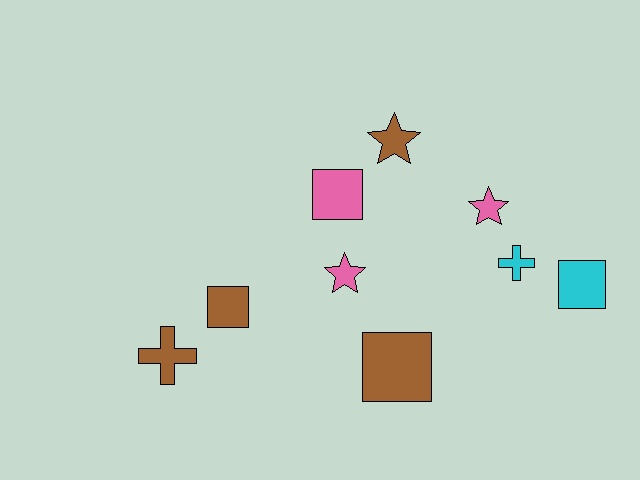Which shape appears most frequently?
Square, with 4 objects.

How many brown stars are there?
There is 1 brown star.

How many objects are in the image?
There are 9 objects.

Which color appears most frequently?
Brown, with 4 objects.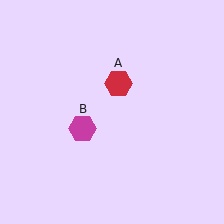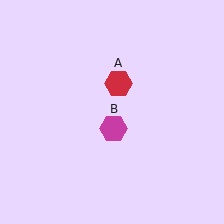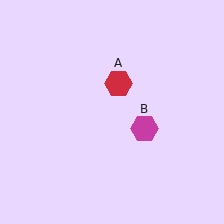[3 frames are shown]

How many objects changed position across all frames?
1 object changed position: magenta hexagon (object B).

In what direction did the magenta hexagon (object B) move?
The magenta hexagon (object B) moved right.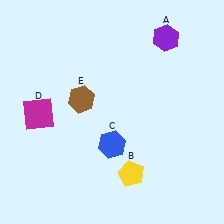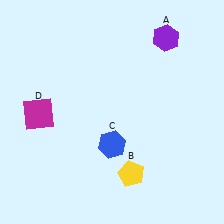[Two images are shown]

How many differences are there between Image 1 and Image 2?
There is 1 difference between the two images.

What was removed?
The brown hexagon (E) was removed in Image 2.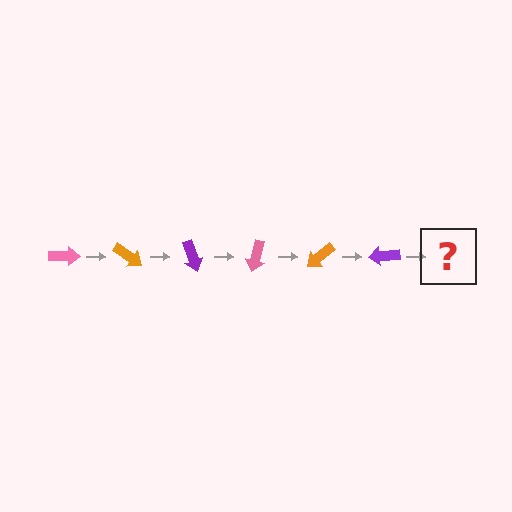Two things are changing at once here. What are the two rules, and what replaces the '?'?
The two rules are that it rotates 35 degrees each step and the color cycles through pink, orange, and purple. The '?' should be a pink arrow, rotated 210 degrees from the start.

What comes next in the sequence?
The next element should be a pink arrow, rotated 210 degrees from the start.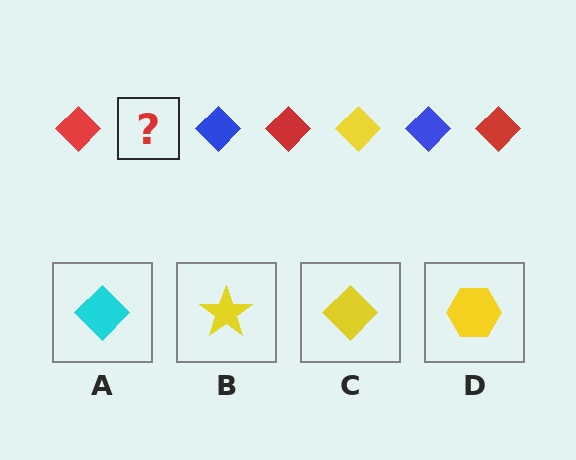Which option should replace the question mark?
Option C.